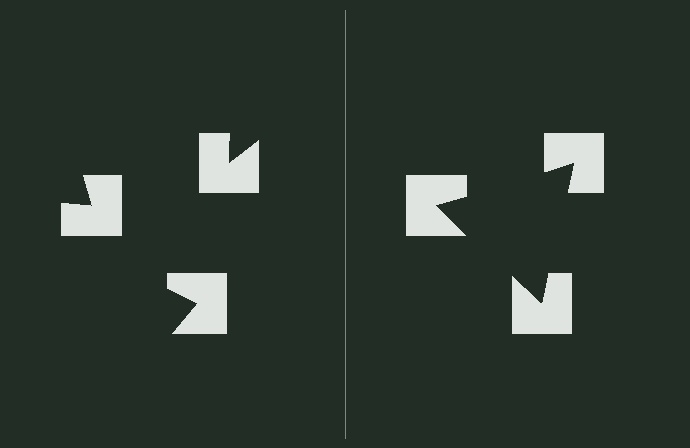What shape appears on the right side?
An illusory triangle.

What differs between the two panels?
The notched squares are positioned identically on both sides; only the wedge orientations differ. On the right they align to a triangle; on the left they are misaligned.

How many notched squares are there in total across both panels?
6 — 3 on each side.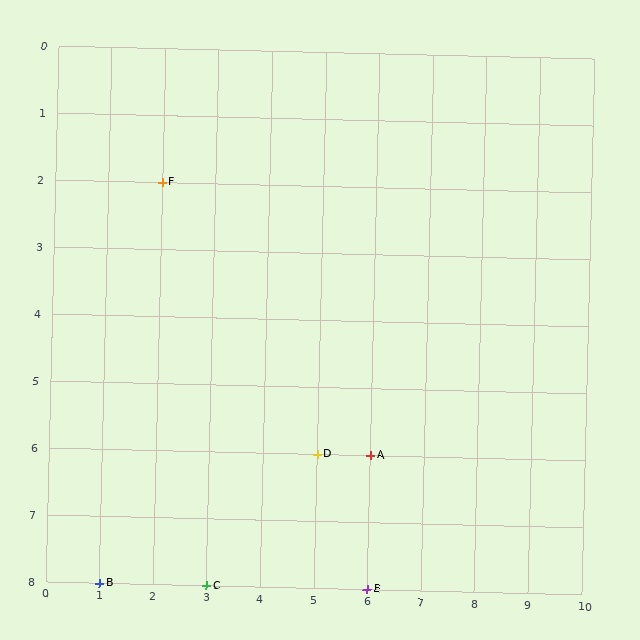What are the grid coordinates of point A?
Point A is at grid coordinates (6, 6).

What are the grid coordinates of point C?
Point C is at grid coordinates (3, 8).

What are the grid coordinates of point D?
Point D is at grid coordinates (5, 6).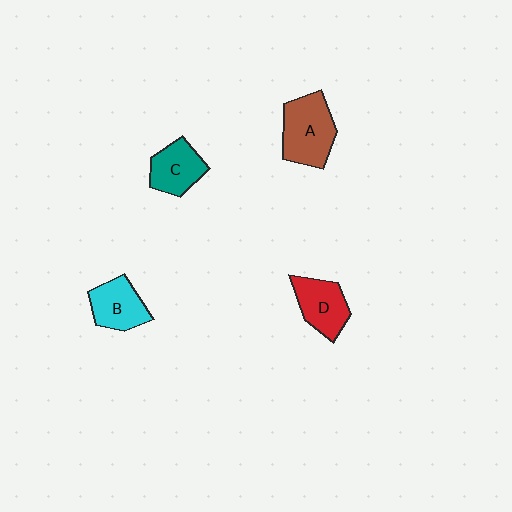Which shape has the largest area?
Shape A (brown).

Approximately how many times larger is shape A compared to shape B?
Approximately 1.4 times.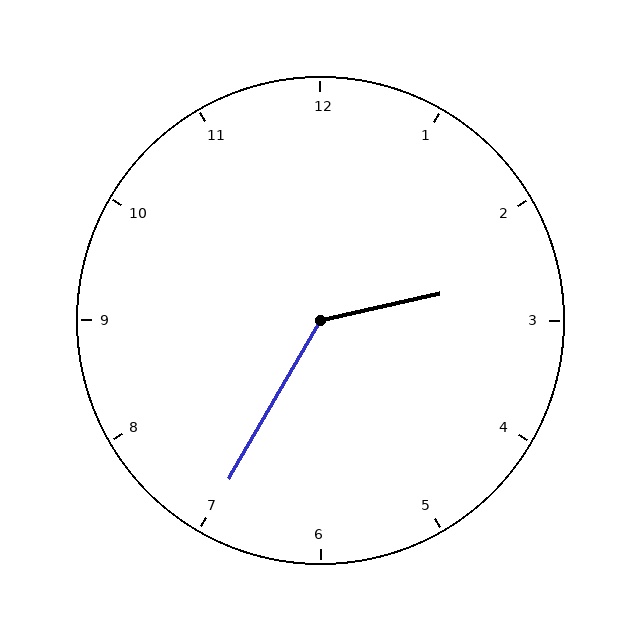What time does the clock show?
2:35.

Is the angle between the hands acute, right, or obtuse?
It is obtuse.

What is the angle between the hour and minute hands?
Approximately 132 degrees.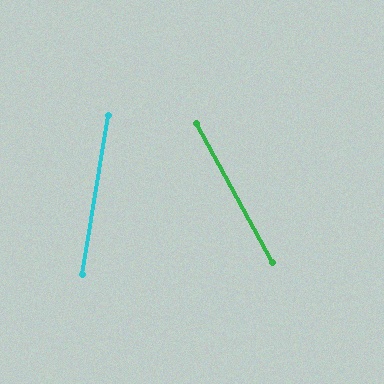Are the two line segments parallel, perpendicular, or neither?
Neither parallel nor perpendicular — they differ by about 38°.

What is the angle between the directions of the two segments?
Approximately 38 degrees.